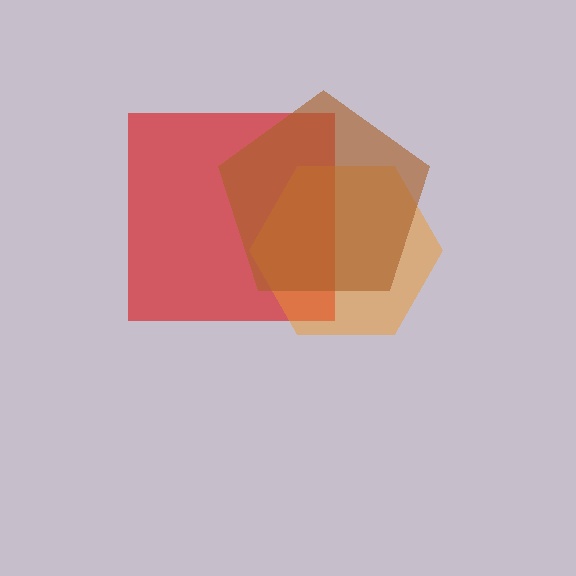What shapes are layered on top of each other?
The layered shapes are: a red square, an orange hexagon, a brown pentagon.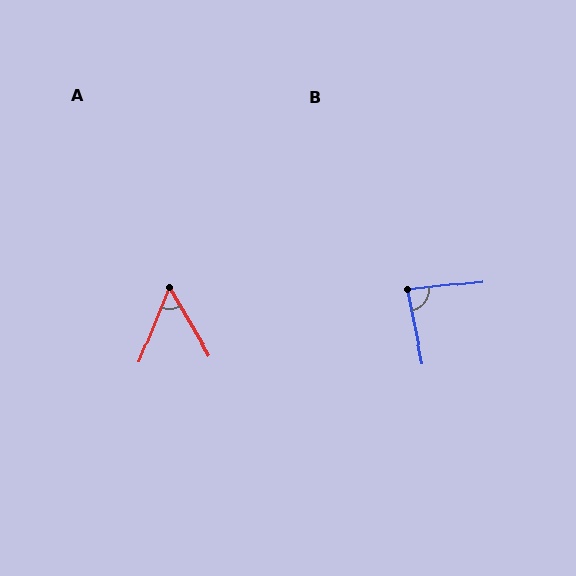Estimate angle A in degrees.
Approximately 53 degrees.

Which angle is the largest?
B, at approximately 85 degrees.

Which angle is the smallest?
A, at approximately 53 degrees.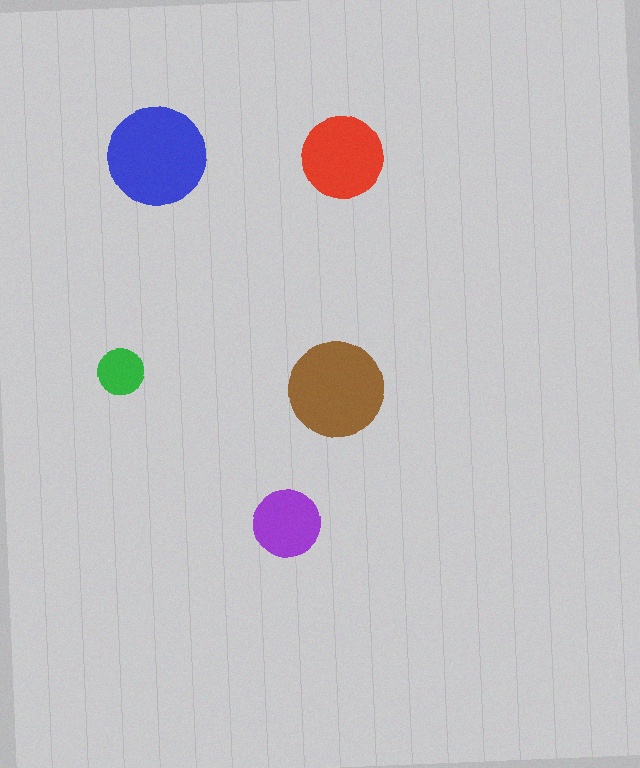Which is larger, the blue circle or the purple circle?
The blue one.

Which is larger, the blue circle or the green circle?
The blue one.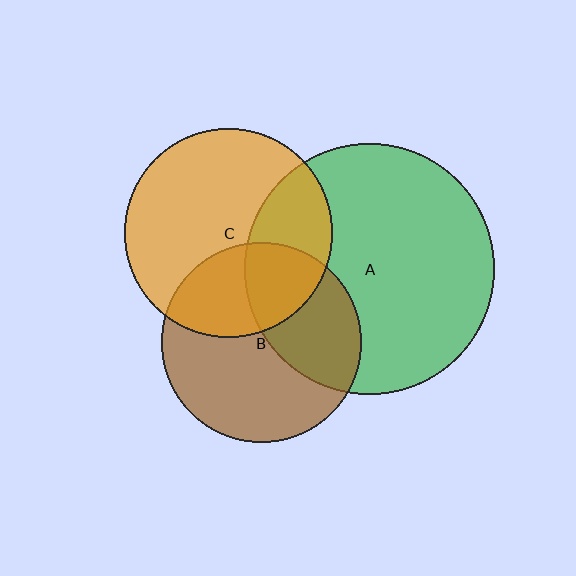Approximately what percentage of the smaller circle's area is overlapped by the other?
Approximately 35%.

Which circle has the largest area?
Circle A (green).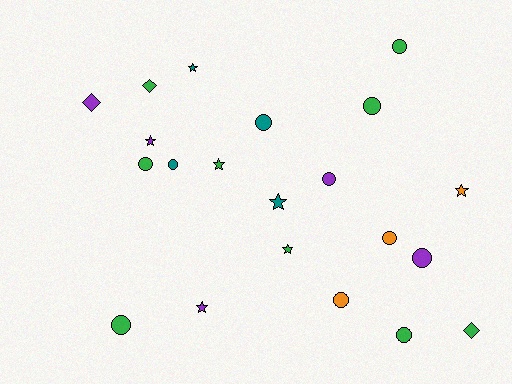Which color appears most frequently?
Green, with 9 objects.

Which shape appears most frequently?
Circle, with 11 objects.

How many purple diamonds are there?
There is 1 purple diamond.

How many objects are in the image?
There are 21 objects.